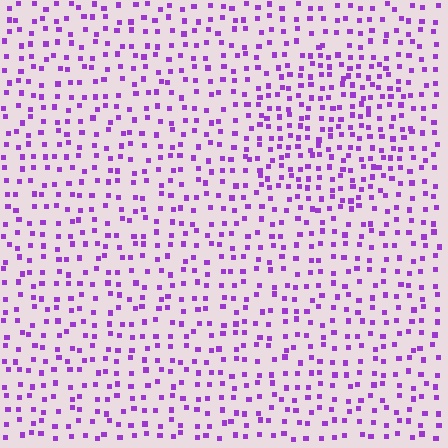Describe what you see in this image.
The image contains small purple elements arranged at two different densities. A circle-shaped region is visible where the elements are more densely packed than the surrounding area.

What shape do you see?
I see a circle.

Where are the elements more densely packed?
The elements are more densely packed inside the circle boundary.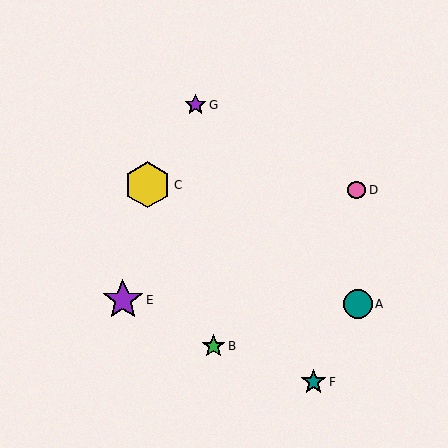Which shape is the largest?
The yellow hexagon (labeled C) is the largest.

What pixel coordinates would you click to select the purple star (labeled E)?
Click at (123, 300) to select the purple star E.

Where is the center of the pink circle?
The center of the pink circle is at (357, 190).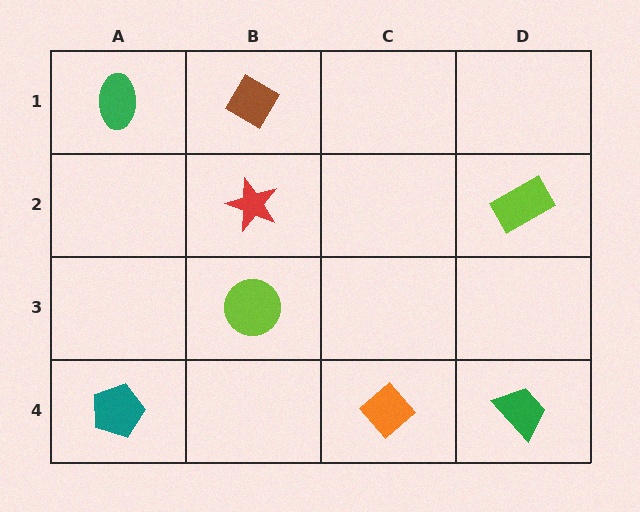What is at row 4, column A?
A teal pentagon.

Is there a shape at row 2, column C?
No, that cell is empty.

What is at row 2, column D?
A lime rectangle.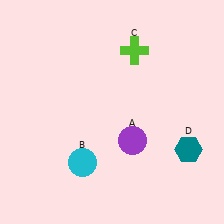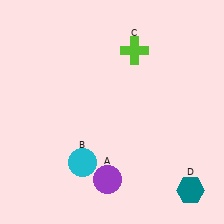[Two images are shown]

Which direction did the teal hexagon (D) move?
The teal hexagon (D) moved down.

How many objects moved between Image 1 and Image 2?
2 objects moved between the two images.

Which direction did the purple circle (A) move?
The purple circle (A) moved down.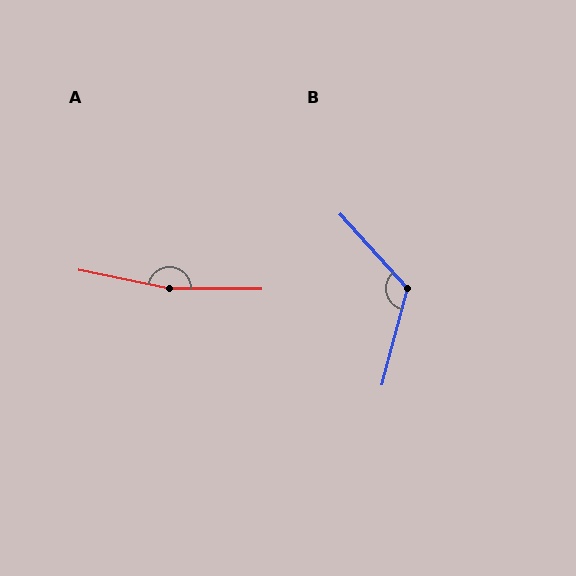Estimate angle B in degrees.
Approximately 123 degrees.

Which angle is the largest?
A, at approximately 168 degrees.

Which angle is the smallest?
B, at approximately 123 degrees.